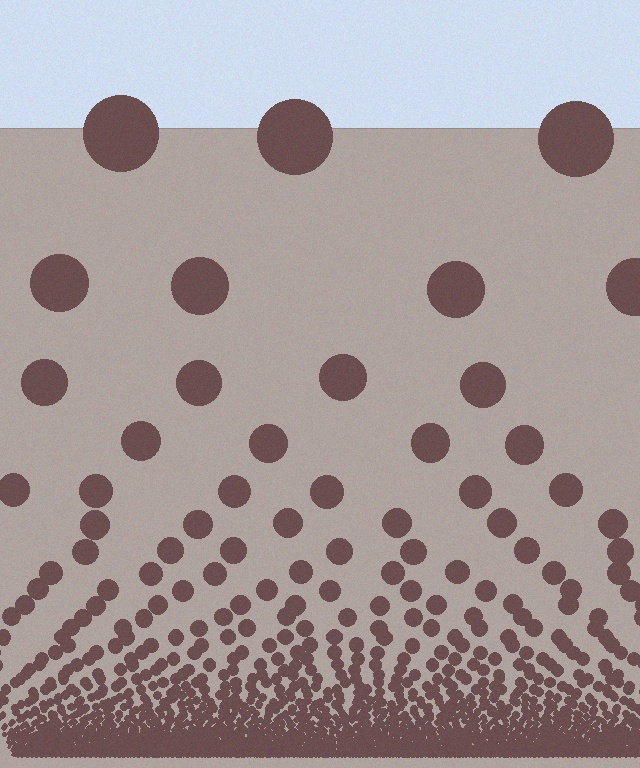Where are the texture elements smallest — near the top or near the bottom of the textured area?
Near the bottom.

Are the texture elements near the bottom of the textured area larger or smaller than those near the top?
Smaller. The gradient is inverted — elements near the bottom are smaller and denser.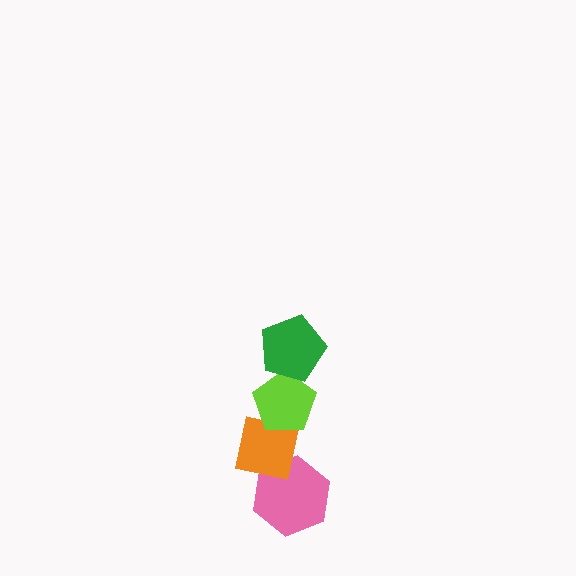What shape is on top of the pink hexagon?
The orange square is on top of the pink hexagon.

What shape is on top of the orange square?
The lime pentagon is on top of the orange square.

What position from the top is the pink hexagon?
The pink hexagon is 4th from the top.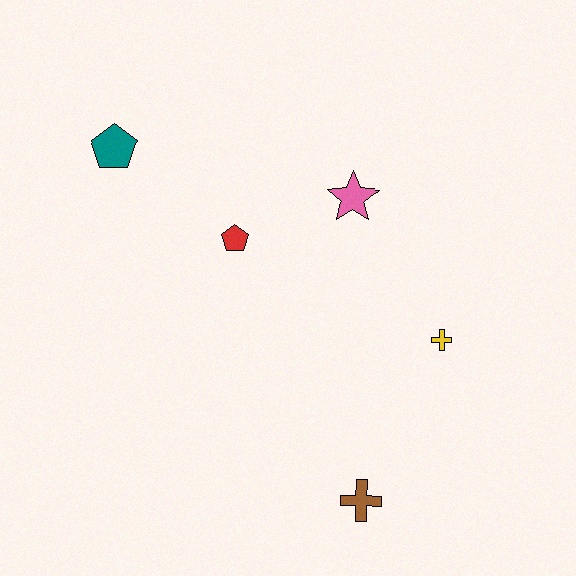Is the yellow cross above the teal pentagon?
No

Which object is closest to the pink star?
The red pentagon is closest to the pink star.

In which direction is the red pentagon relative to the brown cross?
The red pentagon is above the brown cross.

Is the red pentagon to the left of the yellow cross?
Yes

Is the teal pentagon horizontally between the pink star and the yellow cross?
No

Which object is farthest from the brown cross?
The teal pentagon is farthest from the brown cross.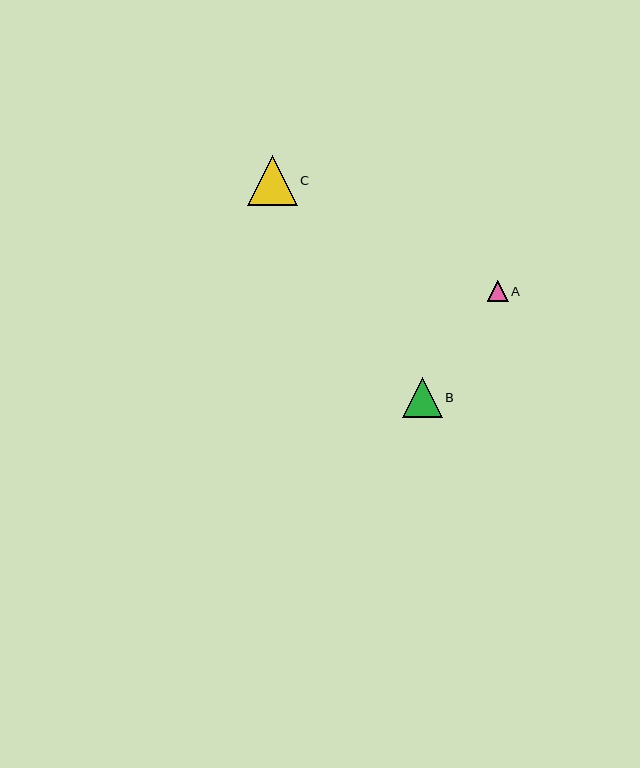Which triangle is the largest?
Triangle C is the largest with a size of approximately 50 pixels.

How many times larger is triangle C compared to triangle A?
Triangle C is approximately 2.4 times the size of triangle A.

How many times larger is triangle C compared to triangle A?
Triangle C is approximately 2.4 times the size of triangle A.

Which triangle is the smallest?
Triangle A is the smallest with a size of approximately 21 pixels.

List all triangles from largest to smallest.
From largest to smallest: C, B, A.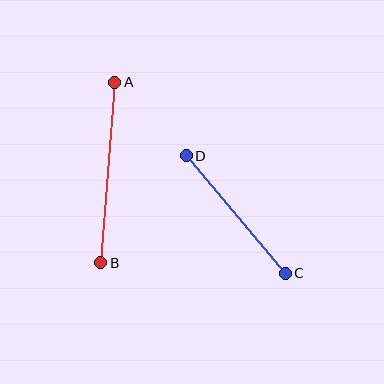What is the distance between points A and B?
The distance is approximately 181 pixels.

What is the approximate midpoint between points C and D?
The midpoint is at approximately (236, 215) pixels.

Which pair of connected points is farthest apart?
Points A and B are farthest apart.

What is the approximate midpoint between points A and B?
The midpoint is at approximately (108, 172) pixels.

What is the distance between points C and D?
The distance is approximately 153 pixels.